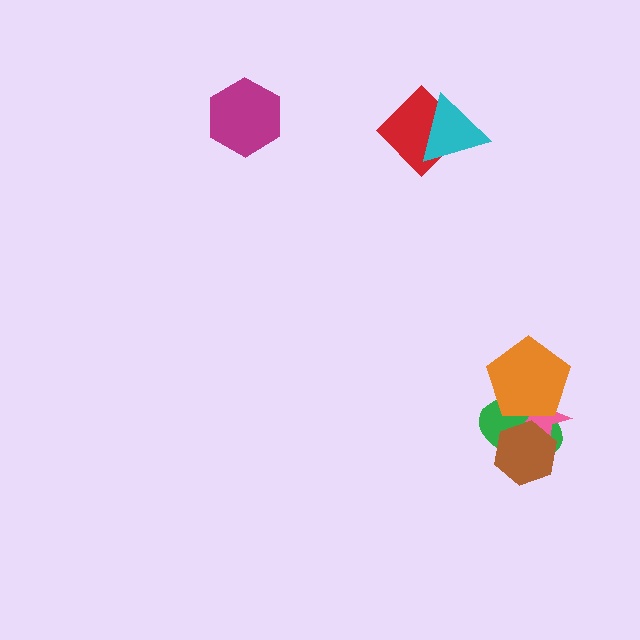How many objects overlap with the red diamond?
1 object overlaps with the red diamond.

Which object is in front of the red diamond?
The cyan triangle is in front of the red diamond.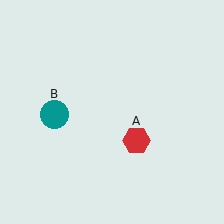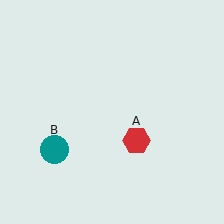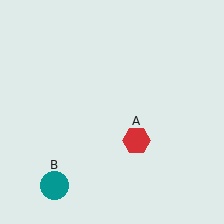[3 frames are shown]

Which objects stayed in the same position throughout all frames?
Red hexagon (object A) remained stationary.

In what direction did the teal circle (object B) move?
The teal circle (object B) moved down.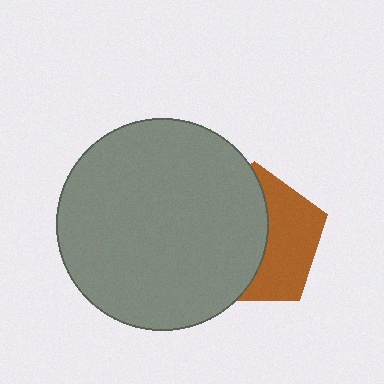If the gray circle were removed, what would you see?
You would see the complete brown pentagon.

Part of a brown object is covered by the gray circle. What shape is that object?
It is a pentagon.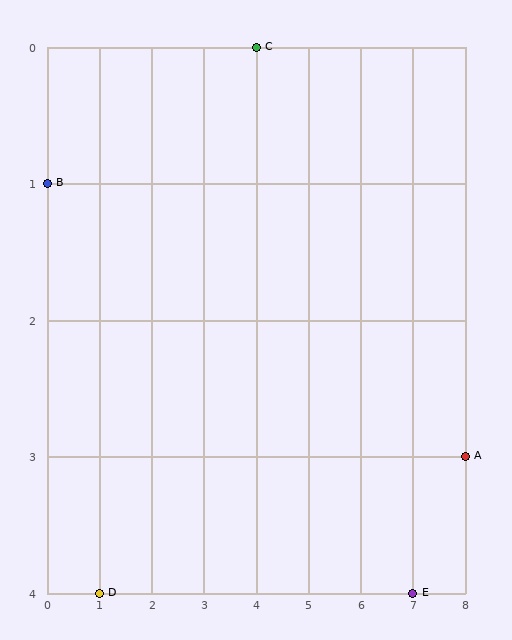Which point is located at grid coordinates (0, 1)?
Point B is at (0, 1).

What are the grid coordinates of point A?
Point A is at grid coordinates (8, 3).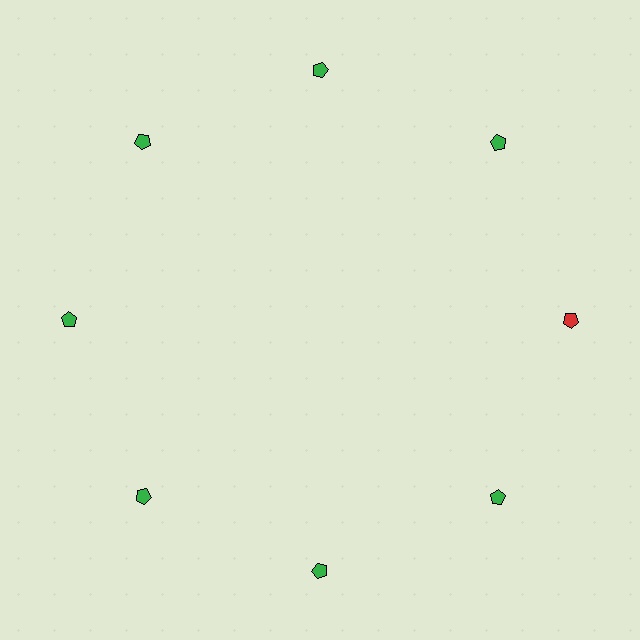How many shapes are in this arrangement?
There are 8 shapes arranged in a ring pattern.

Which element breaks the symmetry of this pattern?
The red pentagon at roughly the 3 o'clock position breaks the symmetry. All other shapes are green pentagons.